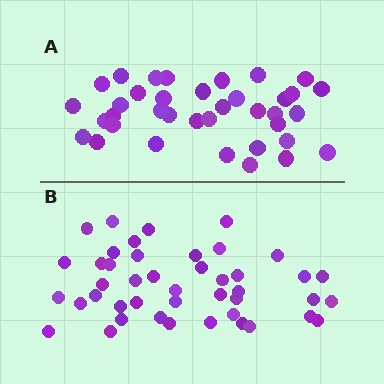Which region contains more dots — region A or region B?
Region B (the bottom region) has more dots.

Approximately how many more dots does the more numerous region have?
Region B has roughly 8 or so more dots than region A.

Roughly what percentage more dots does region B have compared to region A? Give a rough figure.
About 20% more.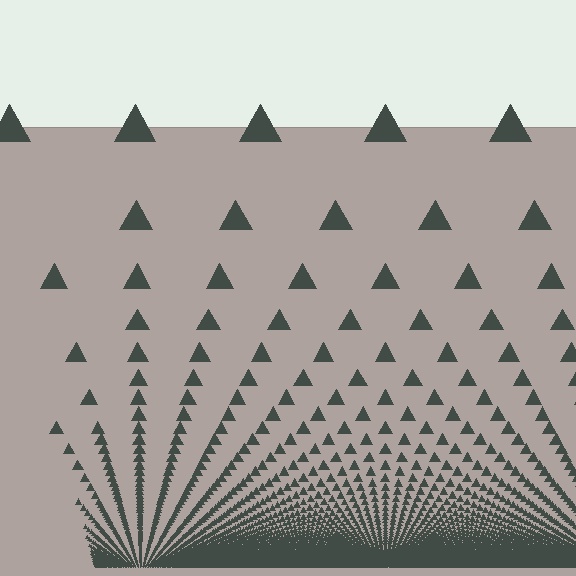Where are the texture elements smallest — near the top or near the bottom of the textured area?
Near the bottom.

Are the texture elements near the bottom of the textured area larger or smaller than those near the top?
Smaller. The gradient is inverted — elements near the bottom are smaller and denser.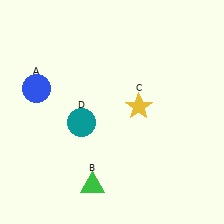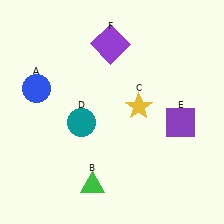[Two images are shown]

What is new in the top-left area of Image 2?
A purple square (F) was added in the top-left area of Image 2.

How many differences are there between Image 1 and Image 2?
There are 2 differences between the two images.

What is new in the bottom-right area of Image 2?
A purple square (E) was added in the bottom-right area of Image 2.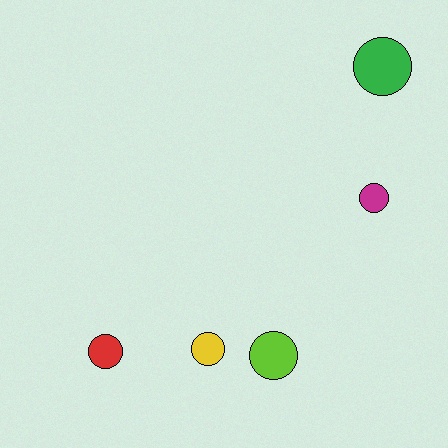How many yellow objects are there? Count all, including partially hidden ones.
There is 1 yellow object.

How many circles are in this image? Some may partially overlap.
There are 5 circles.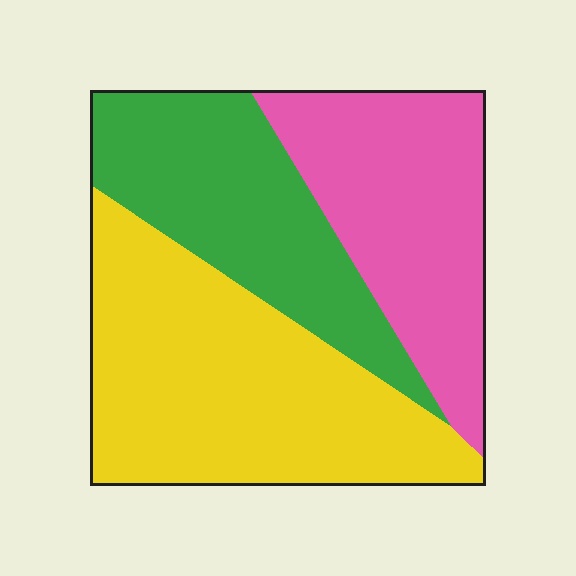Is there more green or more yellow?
Yellow.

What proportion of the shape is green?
Green covers roughly 30% of the shape.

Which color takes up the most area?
Yellow, at roughly 45%.